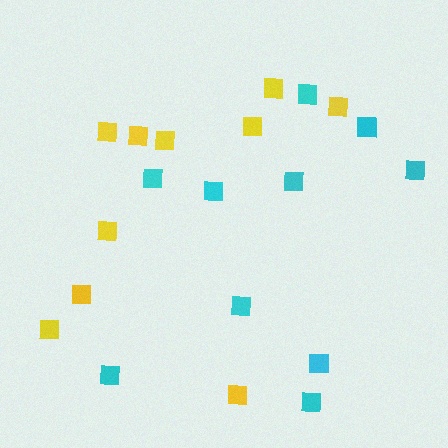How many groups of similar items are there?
There are 2 groups: one group of cyan squares (10) and one group of yellow squares (10).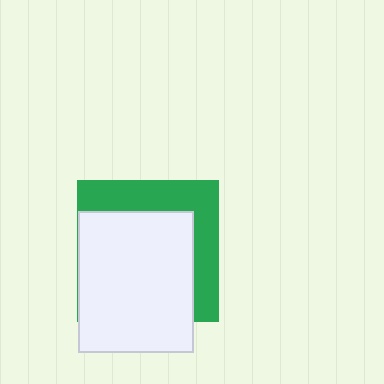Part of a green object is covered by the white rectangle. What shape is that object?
It is a square.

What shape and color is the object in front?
The object in front is a white rectangle.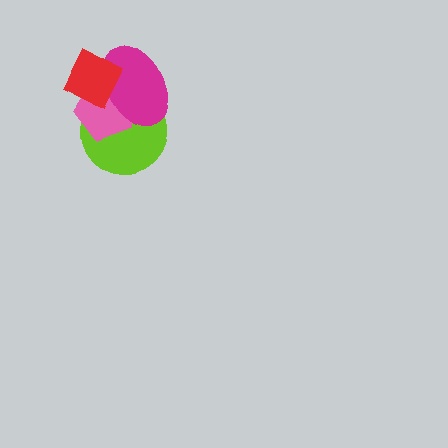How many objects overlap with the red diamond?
3 objects overlap with the red diamond.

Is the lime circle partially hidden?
Yes, it is partially covered by another shape.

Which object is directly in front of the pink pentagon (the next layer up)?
The magenta ellipse is directly in front of the pink pentagon.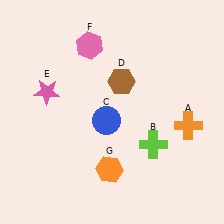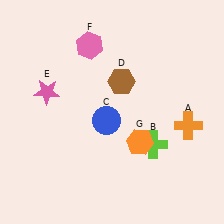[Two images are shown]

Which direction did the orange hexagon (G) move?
The orange hexagon (G) moved right.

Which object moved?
The orange hexagon (G) moved right.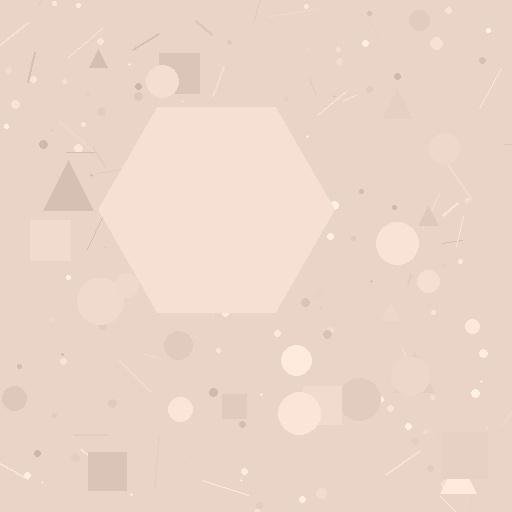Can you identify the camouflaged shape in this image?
The camouflaged shape is a hexagon.